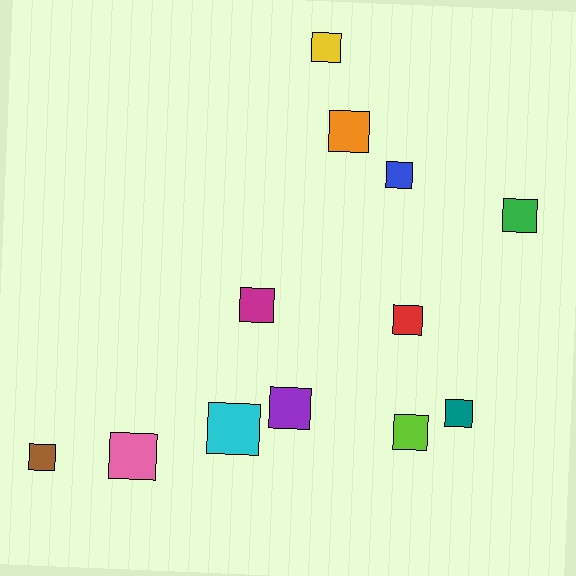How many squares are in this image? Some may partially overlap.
There are 12 squares.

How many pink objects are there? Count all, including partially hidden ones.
There is 1 pink object.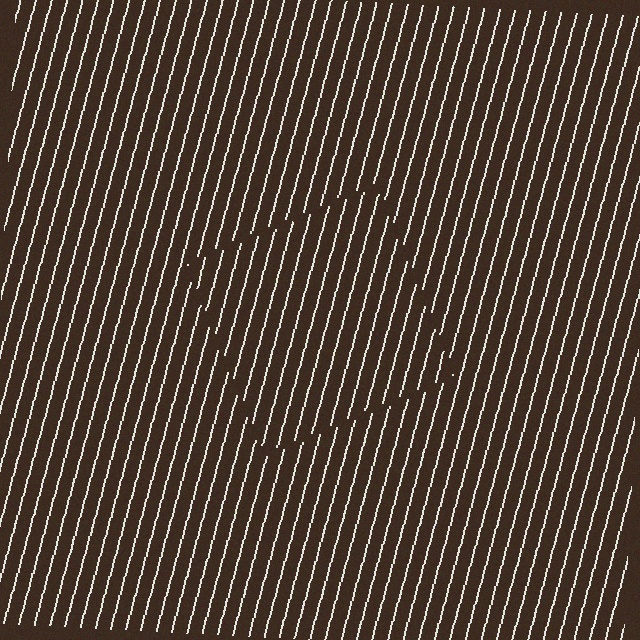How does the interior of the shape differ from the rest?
The interior of the shape contains the same grating, shifted by half a period — the contour is defined by the phase discontinuity where line-ends from the inner and outer gratings abut.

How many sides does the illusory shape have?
4 sides — the line-ends trace a square.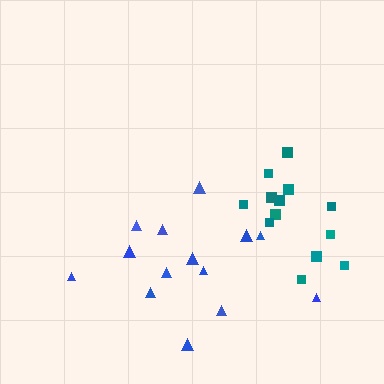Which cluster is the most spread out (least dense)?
Blue.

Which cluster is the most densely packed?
Teal.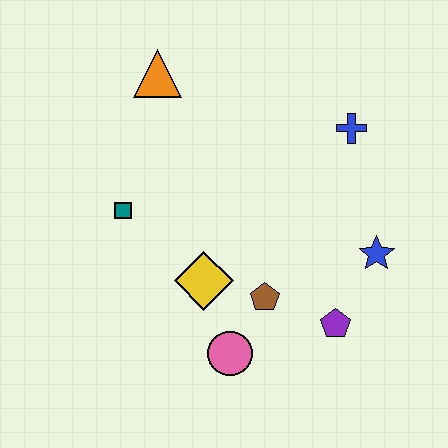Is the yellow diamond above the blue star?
No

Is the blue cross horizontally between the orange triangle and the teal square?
No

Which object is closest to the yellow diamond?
The brown pentagon is closest to the yellow diamond.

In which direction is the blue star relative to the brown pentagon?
The blue star is to the right of the brown pentagon.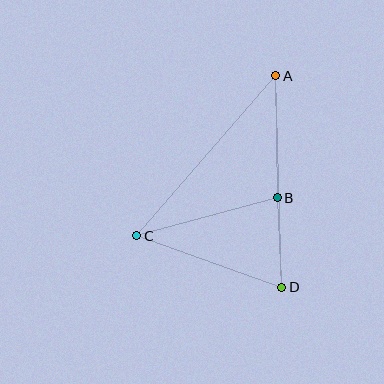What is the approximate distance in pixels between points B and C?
The distance between B and C is approximately 145 pixels.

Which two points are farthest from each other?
Points A and C are farthest from each other.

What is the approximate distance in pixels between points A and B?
The distance between A and B is approximately 122 pixels.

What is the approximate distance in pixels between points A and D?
The distance between A and D is approximately 212 pixels.